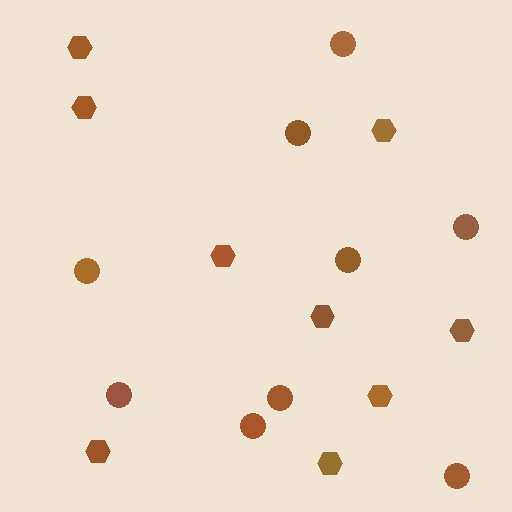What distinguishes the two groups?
There are 2 groups: one group of circles (9) and one group of hexagons (9).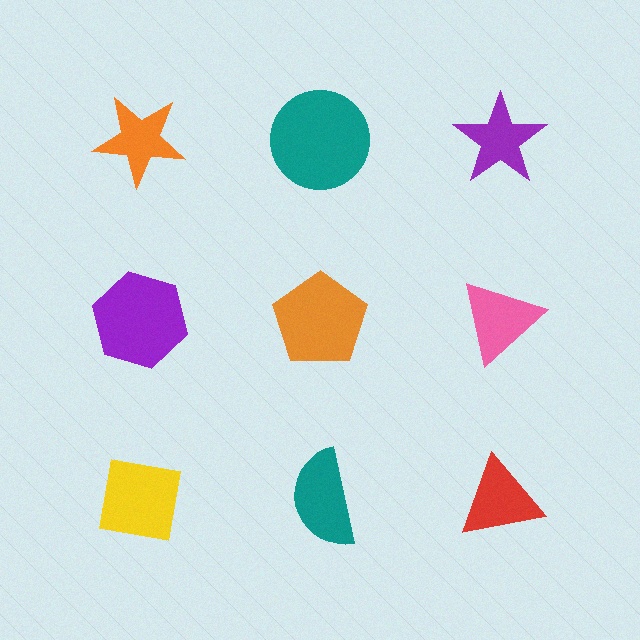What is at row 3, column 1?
A yellow square.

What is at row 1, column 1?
An orange star.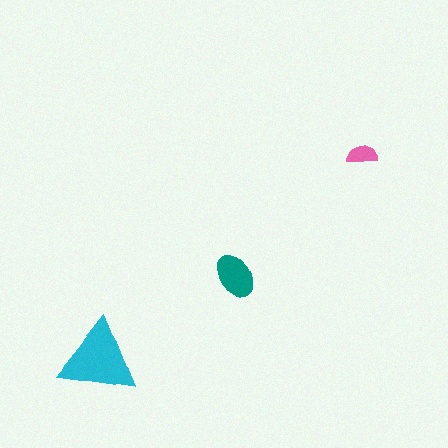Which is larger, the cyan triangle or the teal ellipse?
The cyan triangle.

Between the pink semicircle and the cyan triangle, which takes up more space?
The cyan triangle.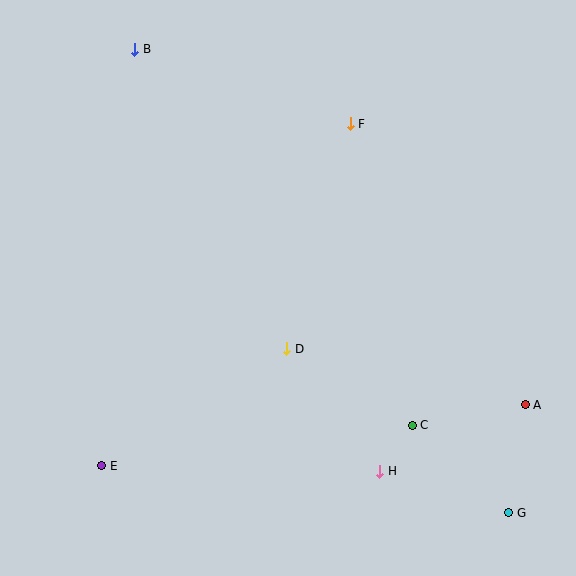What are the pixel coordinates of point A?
Point A is at (525, 405).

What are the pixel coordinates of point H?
Point H is at (380, 471).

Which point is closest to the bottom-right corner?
Point G is closest to the bottom-right corner.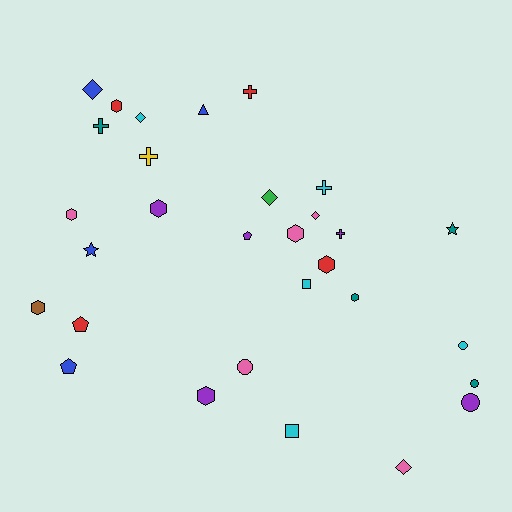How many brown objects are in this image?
There is 1 brown object.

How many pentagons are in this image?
There are 3 pentagons.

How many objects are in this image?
There are 30 objects.